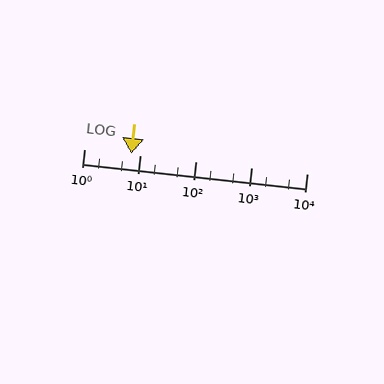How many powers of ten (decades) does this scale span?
The scale spans 4 decades, from 1 to 10000.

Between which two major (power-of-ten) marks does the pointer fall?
The pointer is between 1 and 10.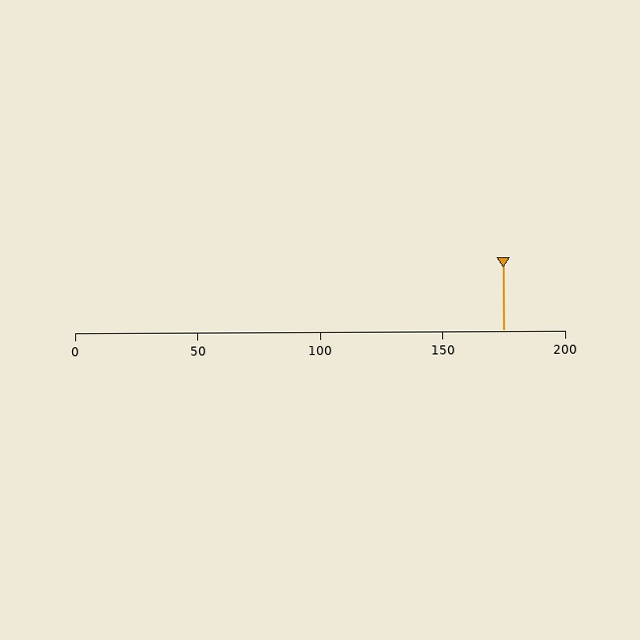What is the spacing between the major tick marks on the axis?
The major ticks are spaced 50 apart.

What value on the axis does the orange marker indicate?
The marker indicates approximately 175.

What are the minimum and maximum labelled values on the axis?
The axis runs from 0 to 200.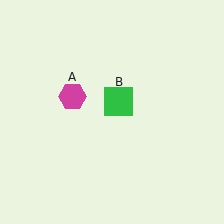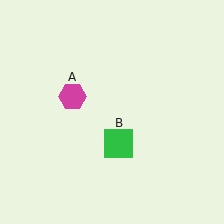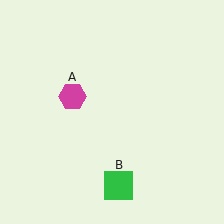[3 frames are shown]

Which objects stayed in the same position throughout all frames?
Magenta hexagon (object A) remained stationary.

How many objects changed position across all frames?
1 object changed position: green square (object B).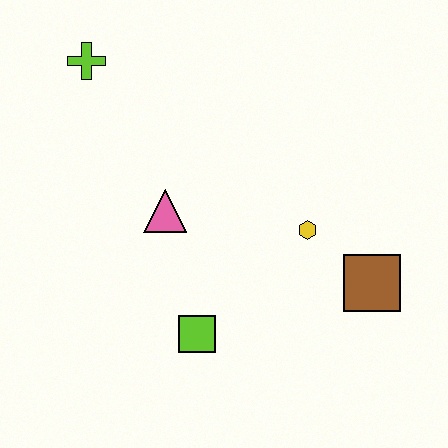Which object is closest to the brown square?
The yellow hexagon is closest to the brown square.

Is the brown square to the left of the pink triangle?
No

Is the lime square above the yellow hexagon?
No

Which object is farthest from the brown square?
The lime cross is farthest from the brown square.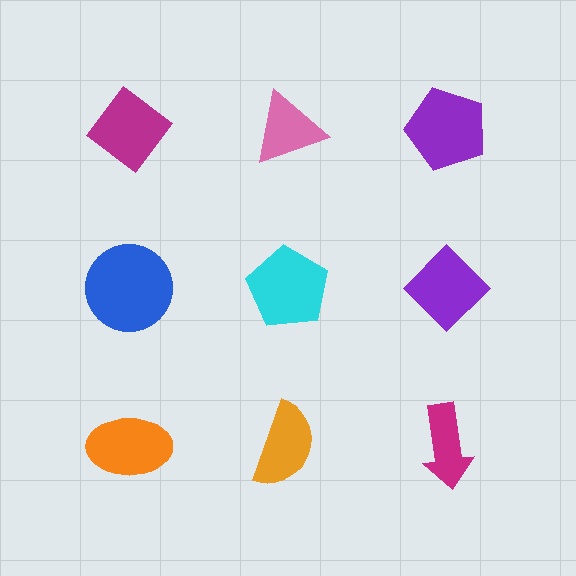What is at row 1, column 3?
A purple pentagon.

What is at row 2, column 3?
A purple diamond.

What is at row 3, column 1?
An orange ellipse.